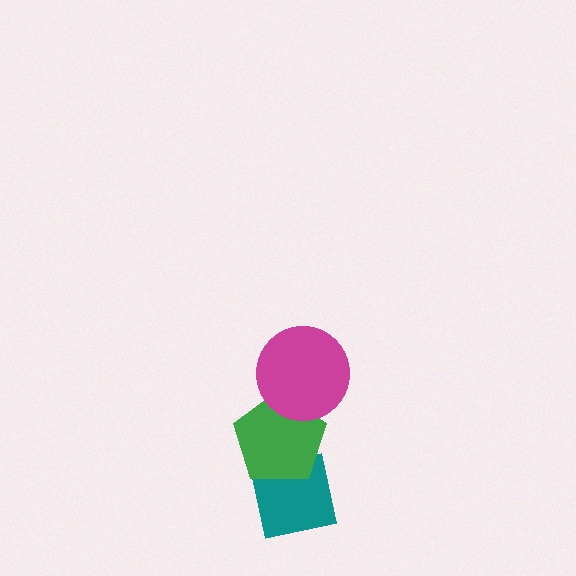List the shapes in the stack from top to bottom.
From top to bottom: the magenta circle, the green pentagon, the teal square.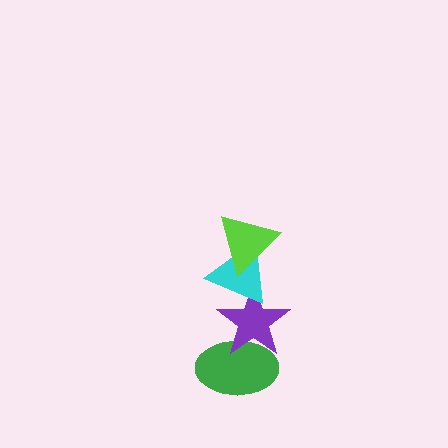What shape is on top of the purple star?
The cyan triangle is on top of the purple star.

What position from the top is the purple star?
The purple star is 3rd from the top.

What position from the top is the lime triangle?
The lime triangle is 1st from the top.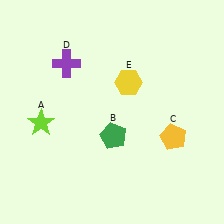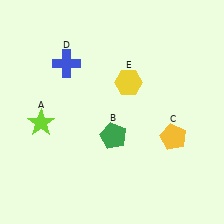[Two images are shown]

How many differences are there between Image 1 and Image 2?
There is 1 difference between the two images.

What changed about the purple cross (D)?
In Image 1, D is purple. In Image 2, it changed to blue.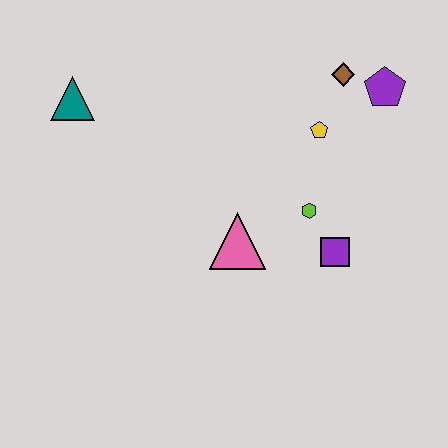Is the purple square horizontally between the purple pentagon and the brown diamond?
No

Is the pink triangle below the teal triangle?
Yes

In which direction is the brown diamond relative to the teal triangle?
The brown diamond is to the right of the teal triangle.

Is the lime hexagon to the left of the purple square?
Yes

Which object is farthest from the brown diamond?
The teal triangle is farthest from the brown diamond.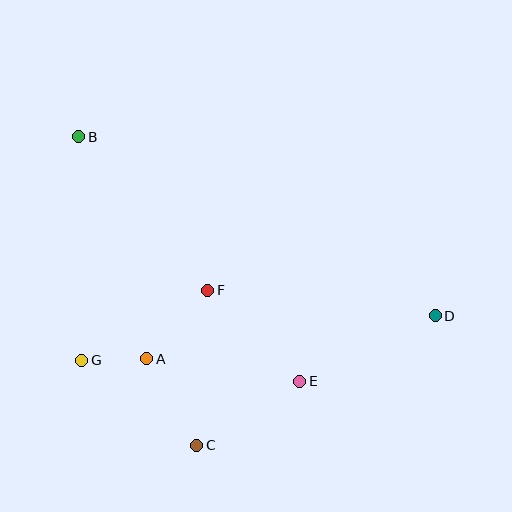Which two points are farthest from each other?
Points B and D are farthest from each other.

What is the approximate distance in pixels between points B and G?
The distance between B and G is approximately 224 pixels.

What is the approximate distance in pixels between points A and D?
The distance between A and D is approximately 292 pixels.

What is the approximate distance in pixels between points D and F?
The distance between D and F is approximately 229 pixels.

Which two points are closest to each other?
Points A and G are closest to each other.